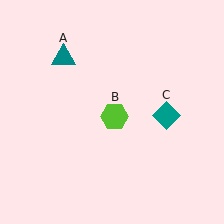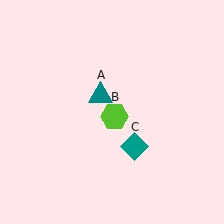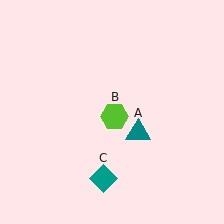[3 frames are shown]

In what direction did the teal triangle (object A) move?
The teal triangle (object A) moved down and to the right.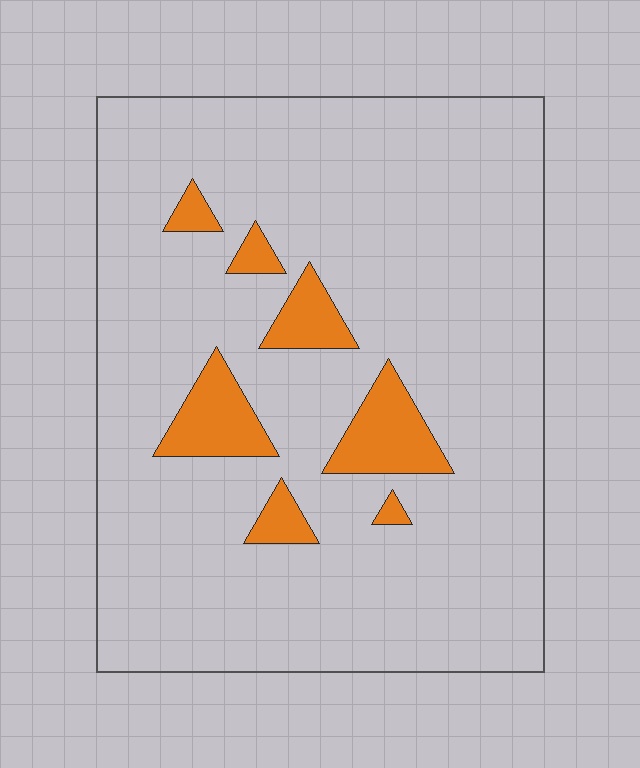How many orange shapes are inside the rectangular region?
7.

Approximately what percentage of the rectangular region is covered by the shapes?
Approximately 10%.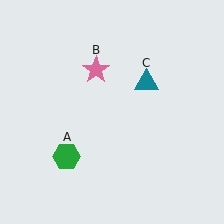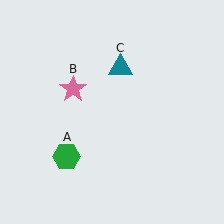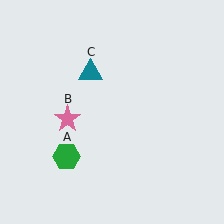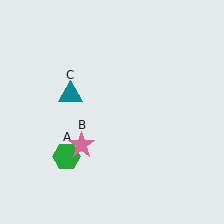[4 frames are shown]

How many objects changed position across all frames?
2 objects changed position: pink star (object B), teal triangle (object C).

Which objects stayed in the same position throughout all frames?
Green hexagon (object A) remained stationary.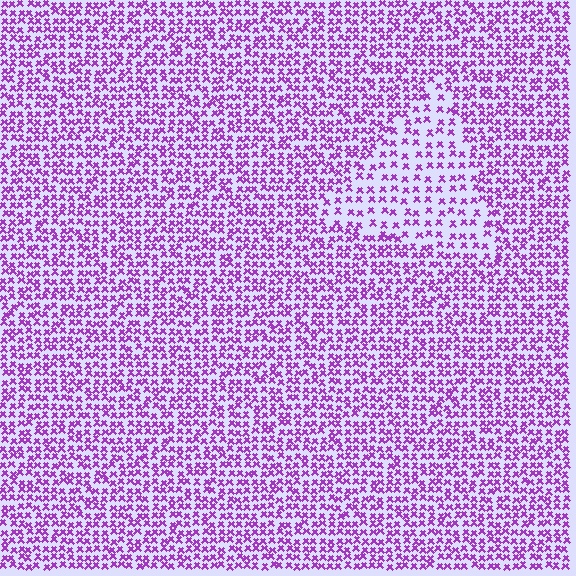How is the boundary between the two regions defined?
The boundary is defined by a change in element density (approximately 1.9x ratio). All elements are the same color, size, and shape.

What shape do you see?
I see a triangle.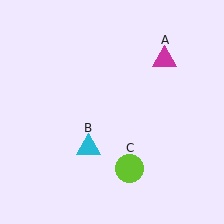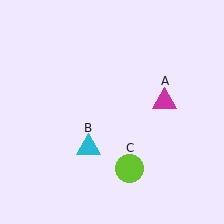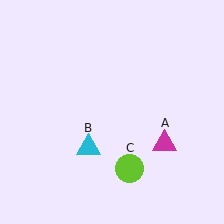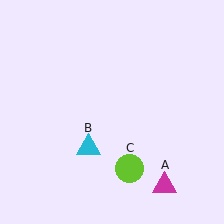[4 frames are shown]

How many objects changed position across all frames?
1 object changed position: magenta triangle (object A).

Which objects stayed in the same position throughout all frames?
Cyan triangle (object B) and lime circle (object C) remained stationary.